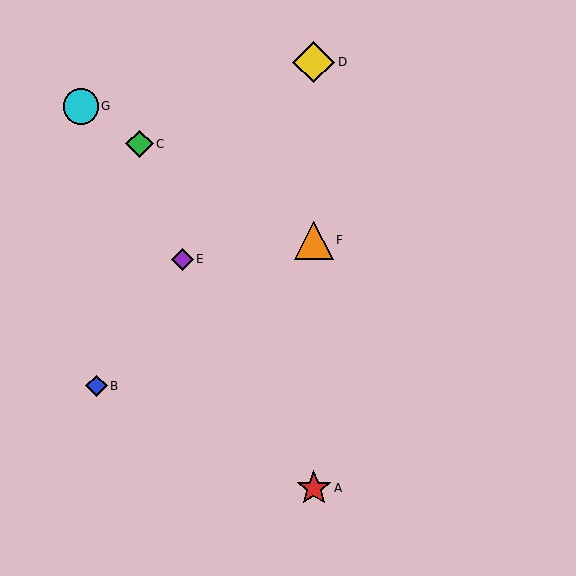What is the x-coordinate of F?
Object F is at x≈314.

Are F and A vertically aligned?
Yes, both are at x≈314.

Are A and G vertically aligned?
No, A is at x≈314 and G is at x≈81.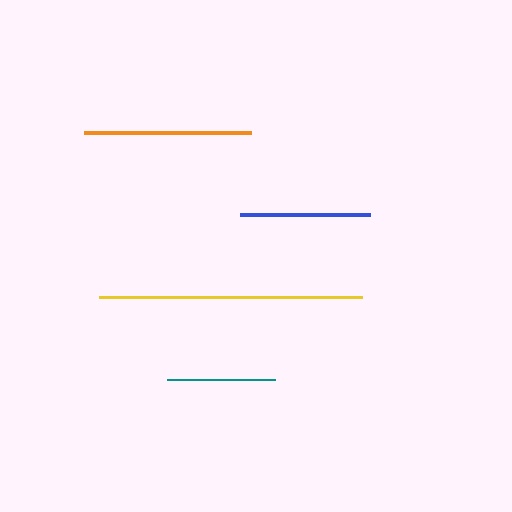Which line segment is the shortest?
The teal line is the shortest at approximately 109 pixels.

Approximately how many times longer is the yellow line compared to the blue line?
The yellow line is approximately 2.0 times the length of the blue line.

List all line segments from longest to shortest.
From longest to shortest: yellow, orange, blue, teal.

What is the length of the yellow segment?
The yellow segment is approximately 263 pixels long.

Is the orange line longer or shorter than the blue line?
The orange line is longer than the blue line.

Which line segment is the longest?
The yellow line is the longest at approximately 263 pixels.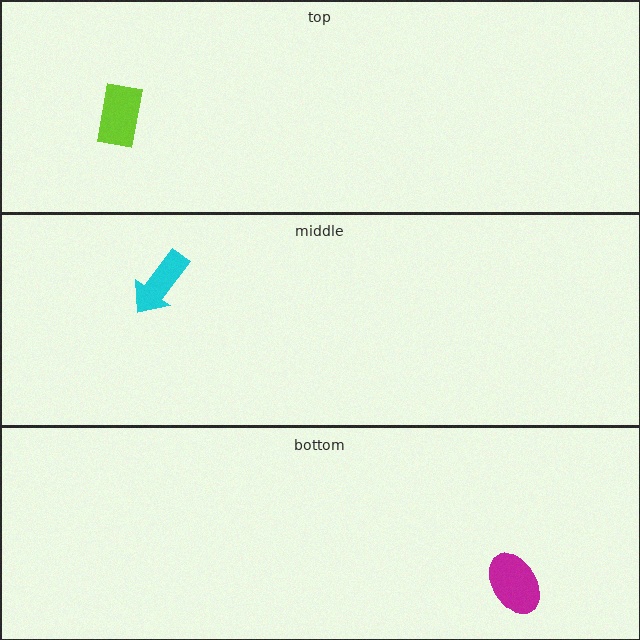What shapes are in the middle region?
The cyan arrow.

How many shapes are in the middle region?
1.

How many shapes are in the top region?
1.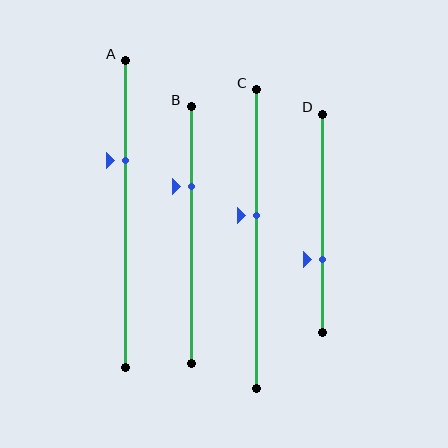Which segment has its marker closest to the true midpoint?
Segment C has its marker closest to the true midpoint.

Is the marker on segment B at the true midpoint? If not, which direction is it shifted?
No, the marker on segment B is shifted upward by about 19% of the segment length.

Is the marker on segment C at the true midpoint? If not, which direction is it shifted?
No, the marker on segment C is shifted upward by about 8% of the segment length.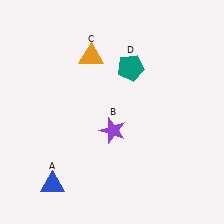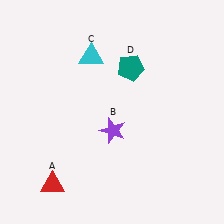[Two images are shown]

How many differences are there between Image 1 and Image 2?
There are 2 differences between the two images.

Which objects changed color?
A changed from blue to red. C changed from orange to cyan.